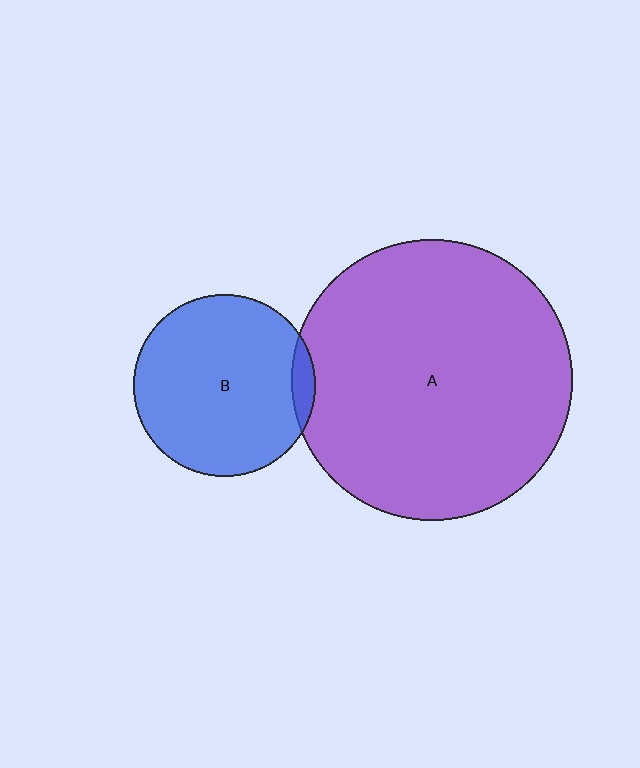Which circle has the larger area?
Circle A (purple).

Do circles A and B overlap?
Yes.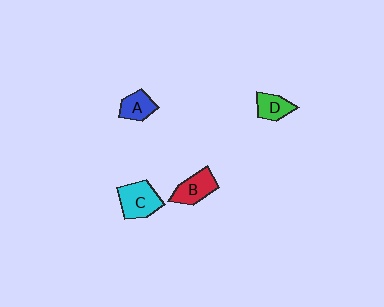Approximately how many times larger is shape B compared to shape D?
Approximately 1.3 times.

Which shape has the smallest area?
Shape D (green).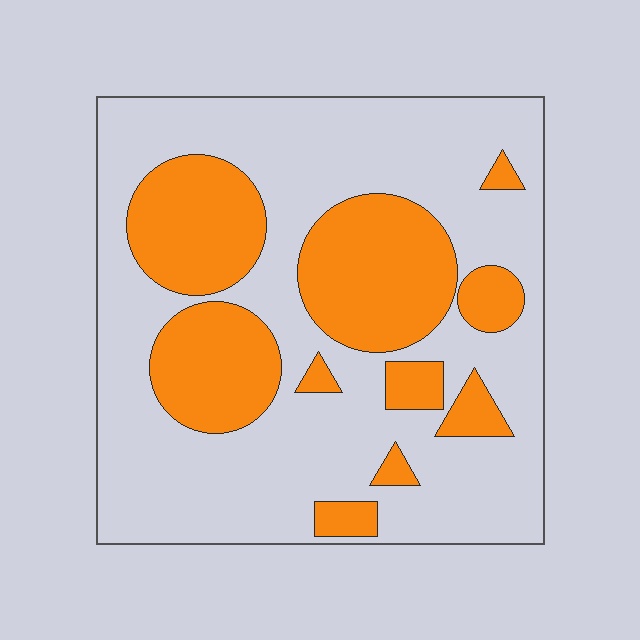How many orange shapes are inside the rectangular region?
10.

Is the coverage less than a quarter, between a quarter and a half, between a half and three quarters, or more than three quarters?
Between a quarter and a half.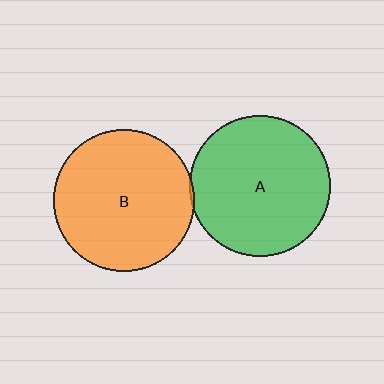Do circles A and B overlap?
Yes.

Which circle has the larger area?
Circle B (orange).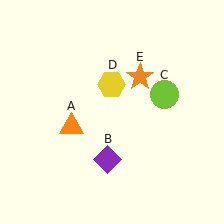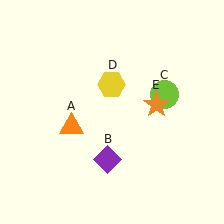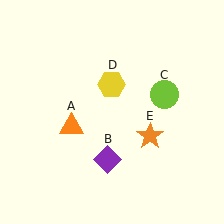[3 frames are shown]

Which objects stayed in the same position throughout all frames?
Orange triangle (object A) and purple diamond (object B) and lime circle (object C) and yellow hexagon (object D) remained stationary.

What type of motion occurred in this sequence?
The orange star (object E) rotated clockwise around the center of the scene.